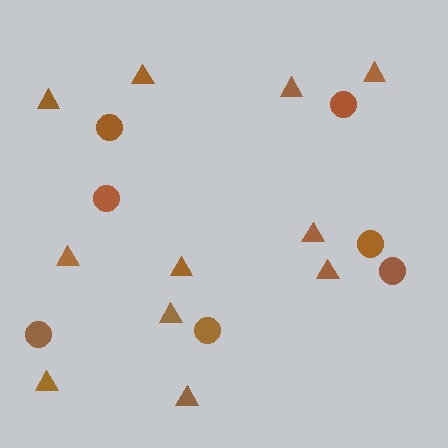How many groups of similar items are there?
There are 2 groups: one group of triangles (11) and one group of circles (7).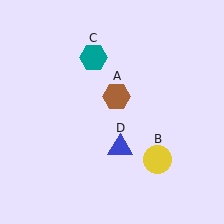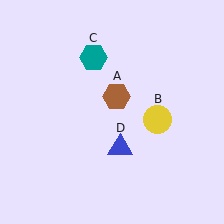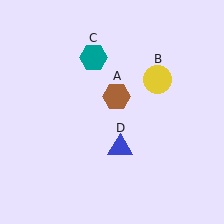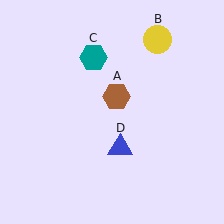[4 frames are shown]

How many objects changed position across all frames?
1 object changed position: yellow circle (object B).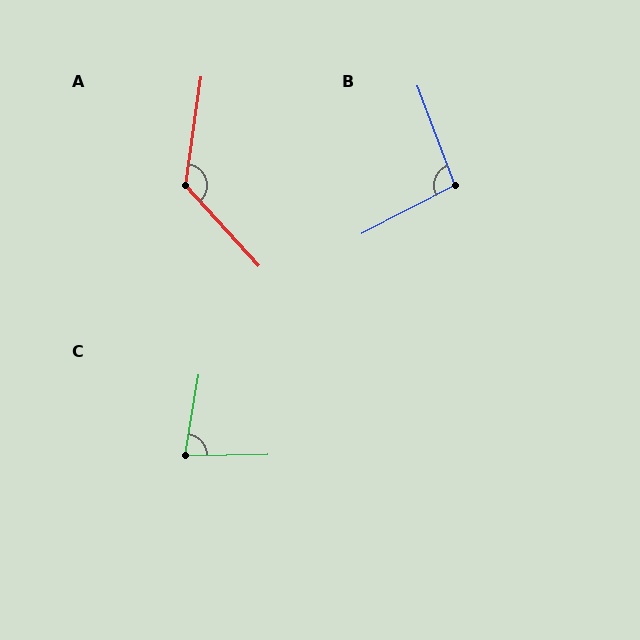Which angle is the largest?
A, at approximately 130 degrees.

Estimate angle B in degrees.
Approximately 97 degrees.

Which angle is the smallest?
C, at approximately 79 degrees.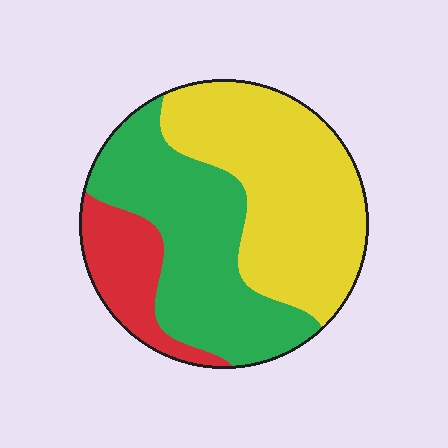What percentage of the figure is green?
Green takes up about two fifths (2/5) of the figure.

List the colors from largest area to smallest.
From largest to smallest: yellow, green, red.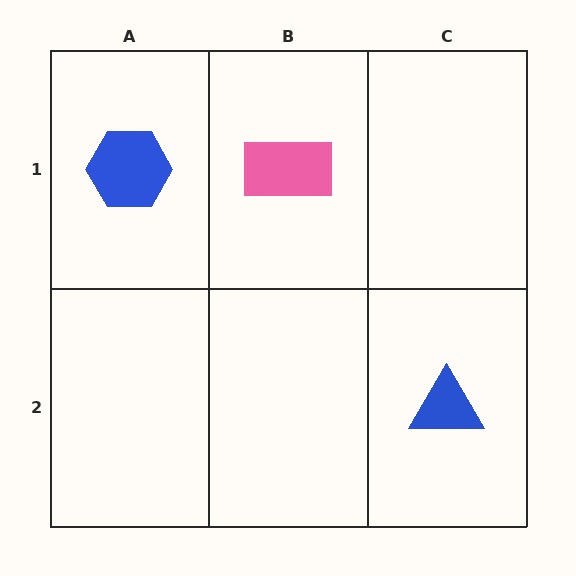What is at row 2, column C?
A blue triangle.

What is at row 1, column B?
A pink rectangle.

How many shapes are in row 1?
2 shapes.